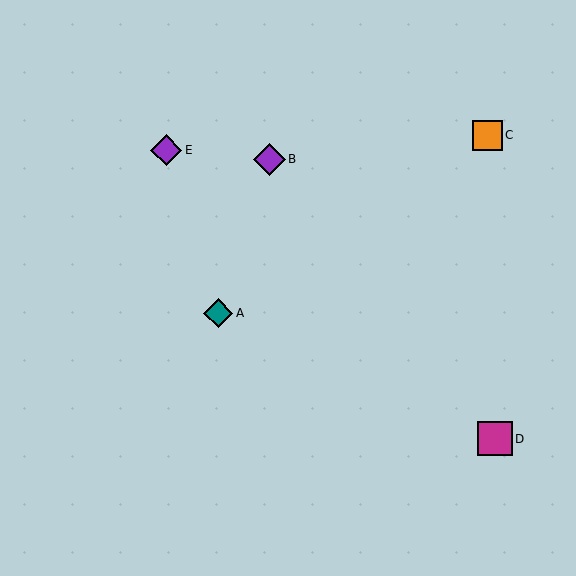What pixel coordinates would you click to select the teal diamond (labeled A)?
Click at (218, 313) to select the teal diamond A.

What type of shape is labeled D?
Shape D is a magenta square.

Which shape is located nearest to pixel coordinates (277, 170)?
The purple diamond (labeled B) at (269, 159) is nearest to that location.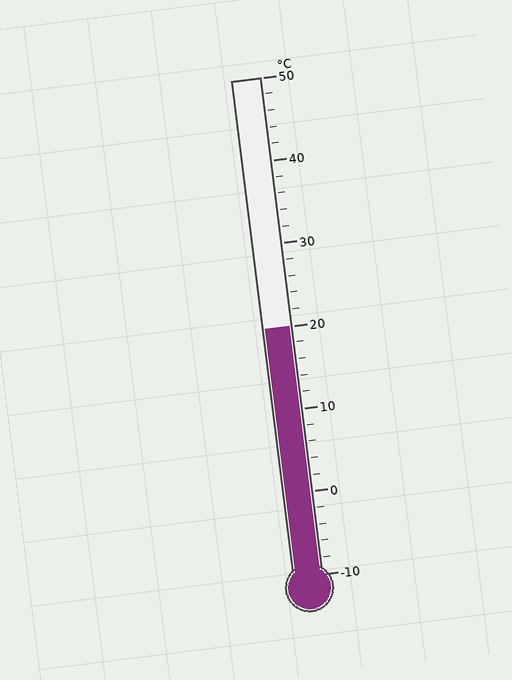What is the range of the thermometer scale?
The thermometer scale ranges from -10°C to 50°C.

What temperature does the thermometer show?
The thermometer shows approximately 20°C.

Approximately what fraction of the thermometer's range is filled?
The thermometer is filled to approximately 50% of its range.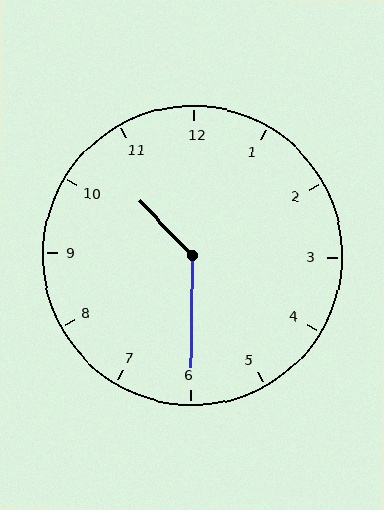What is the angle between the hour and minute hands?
Approximately 135 degrees.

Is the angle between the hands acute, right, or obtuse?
It is obtuse.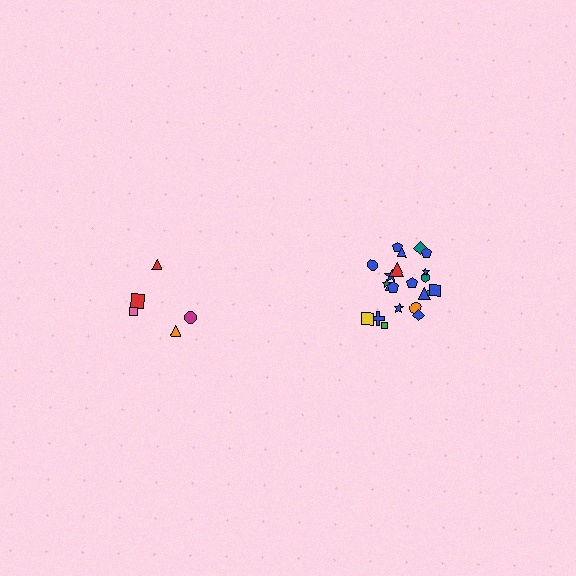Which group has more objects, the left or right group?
The right group.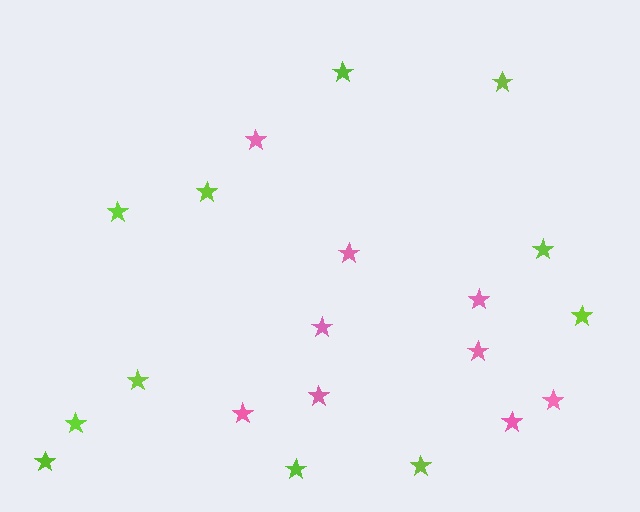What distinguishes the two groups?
There are 2 groups: one group of pink stars (9) and one group of lime stars (11).